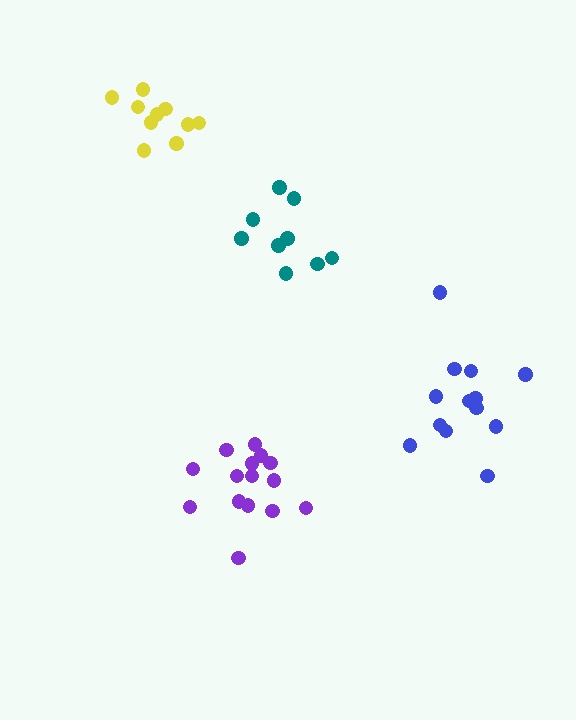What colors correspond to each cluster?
The clusters are colored: purple, yellow, teal, blue.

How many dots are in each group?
Group 1: 15 dots, Group 2: 10 dots, Group 3: 9 dots, Group 4: 13 dots (47 total).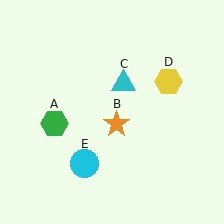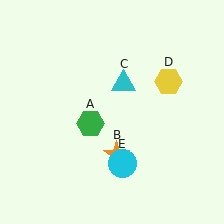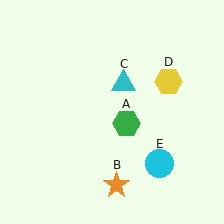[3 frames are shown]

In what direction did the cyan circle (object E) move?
The cyan circle (object E) moved right.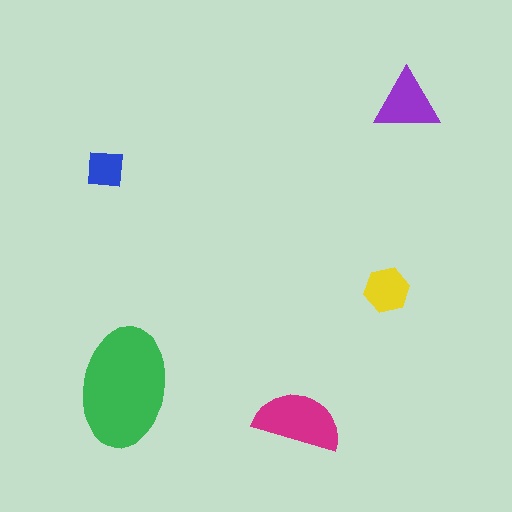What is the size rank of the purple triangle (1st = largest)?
3rd.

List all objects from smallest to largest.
The blue square, the yellow hexagon, the purple triangle, the magenta semicircle, the green ellipse.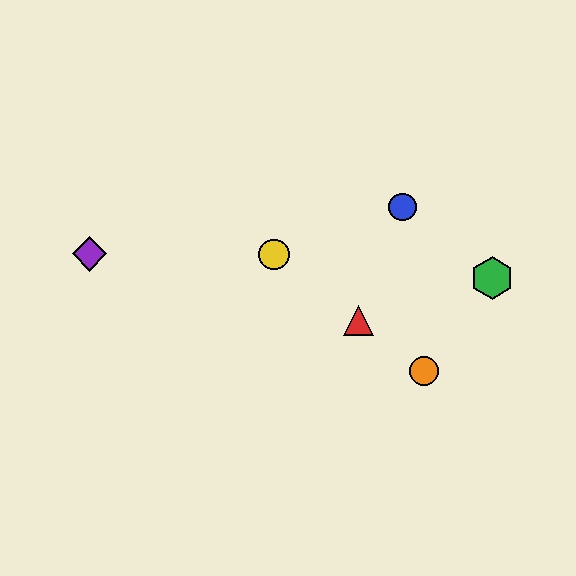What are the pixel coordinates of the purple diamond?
The purple diamond is at (90, 254).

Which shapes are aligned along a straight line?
The red triangle, the yellow circle, the orange circle are aligned along a straight line.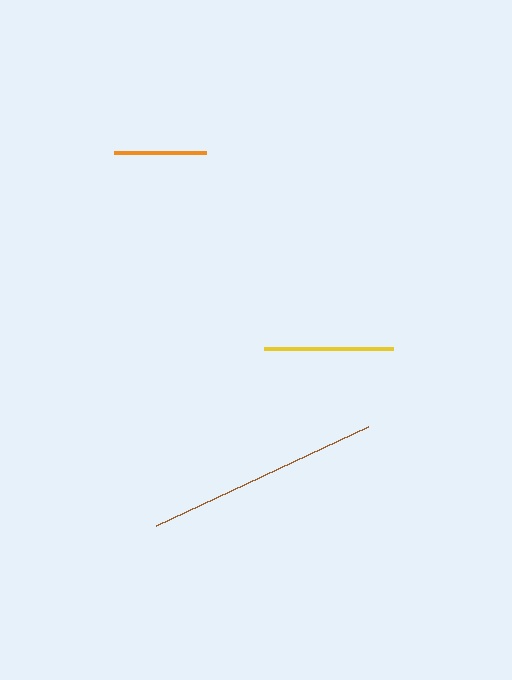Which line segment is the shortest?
The orange line is the shortest at approximately 92 pixels.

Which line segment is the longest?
The brown line is the longest at approximately 234 pixels.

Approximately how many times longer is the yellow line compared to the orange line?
The yellow line is approximately 1.4 times the length of the orange line.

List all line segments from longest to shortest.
From longest to shortest: brown, yellow, orange.